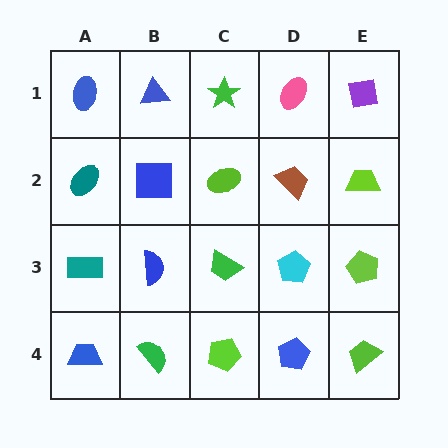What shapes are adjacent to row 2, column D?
A pink ellipse (row 1, column D), a cyan pentagon (row 3, column D), a lime ellipse (row 2, column C), a lime trapezoid (row 2, column E).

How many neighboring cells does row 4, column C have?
3.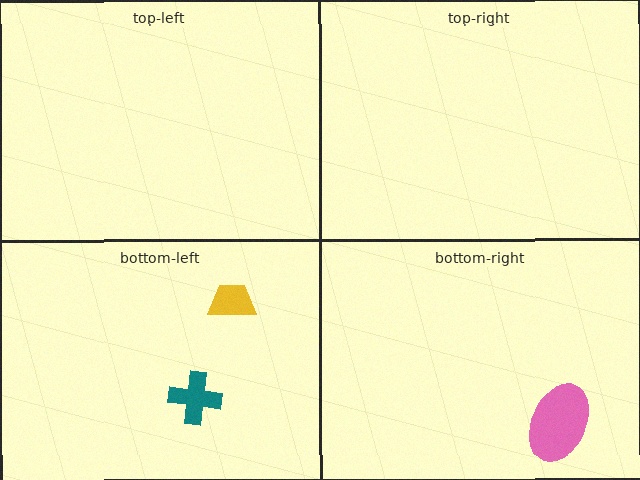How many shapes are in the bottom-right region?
1.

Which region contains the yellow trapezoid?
The bottom-left region.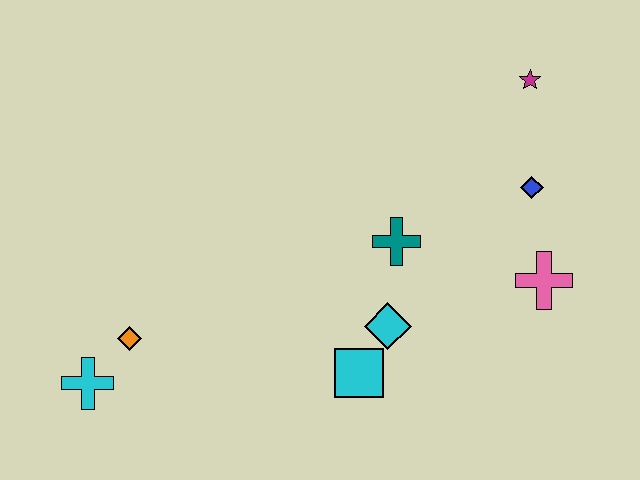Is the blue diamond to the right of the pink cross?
No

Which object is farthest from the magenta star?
The cyan cross is farthest from the magenta star.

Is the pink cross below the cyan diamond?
No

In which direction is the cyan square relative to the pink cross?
The cyan square is to the left of the pink cross.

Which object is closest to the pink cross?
The blue diamond is closest to the pink cross.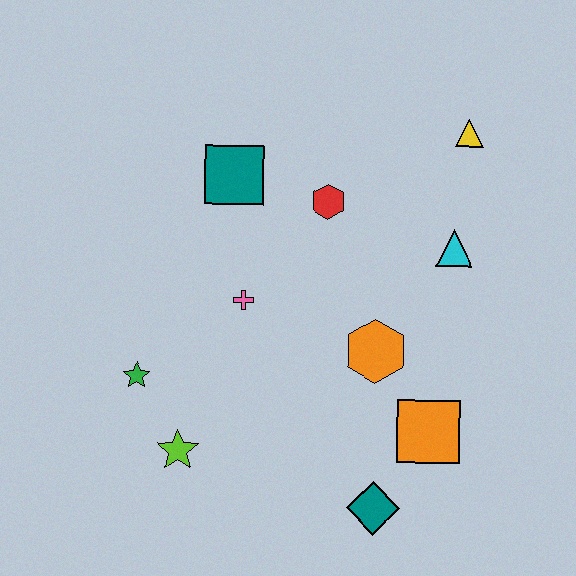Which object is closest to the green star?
The lime star is closest to the green star.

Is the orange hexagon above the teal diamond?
Yes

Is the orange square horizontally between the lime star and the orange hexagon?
No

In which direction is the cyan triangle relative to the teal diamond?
The cyan triangle is above the teal diamond.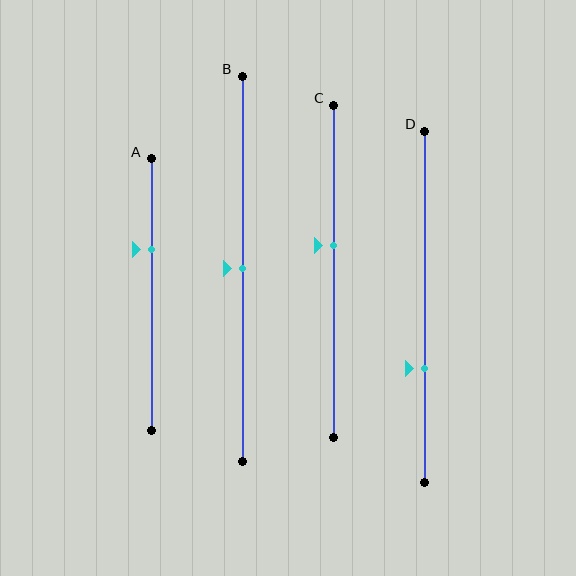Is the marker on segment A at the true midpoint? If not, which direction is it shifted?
No, the marker on segment A is shifted upward by about 17% of the segment length.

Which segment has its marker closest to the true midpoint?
Segment B has its marker closest to the true midpoint.